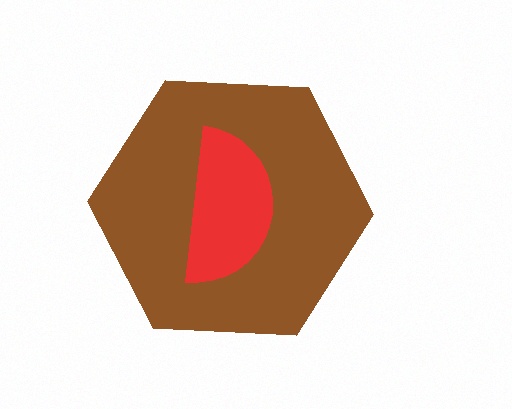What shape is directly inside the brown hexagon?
The red semicircle.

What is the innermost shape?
The red semicircle.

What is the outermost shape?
The brown hexagon.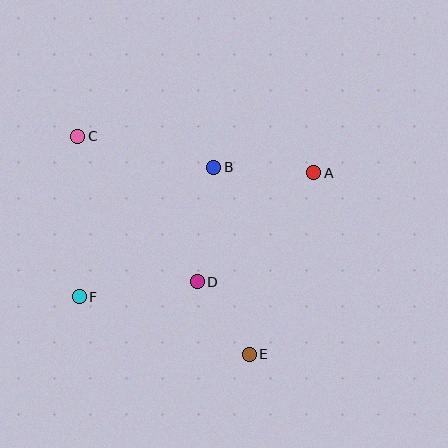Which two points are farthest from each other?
Points C and E are farthest from each other.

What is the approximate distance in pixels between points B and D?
The distance between B and D is approximately 115 pixels.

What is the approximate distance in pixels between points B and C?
The distance between B and C is approximately 139 pixels.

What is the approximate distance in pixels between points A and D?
The distance between A and D is approximately 159 pixels.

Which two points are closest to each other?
Points D and E are closest to each other.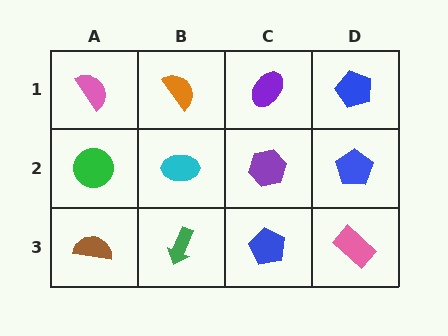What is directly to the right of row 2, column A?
A cyan ellipse.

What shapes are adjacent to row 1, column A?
A green circle (row 2, column A), an orange semicircle (row 1, column B).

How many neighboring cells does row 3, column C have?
3.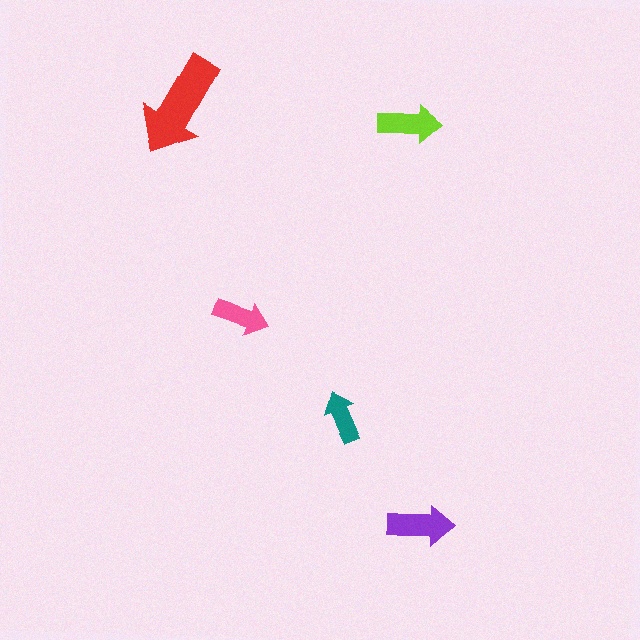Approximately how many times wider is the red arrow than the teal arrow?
About 2 times wider.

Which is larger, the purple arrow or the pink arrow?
The purple one.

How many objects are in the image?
There are 5 objects in the image.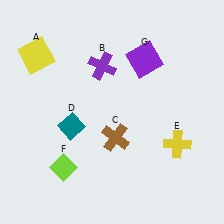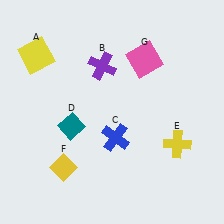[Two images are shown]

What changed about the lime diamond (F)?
In Image 1, F is lime. In Image 2, it changed to yellow.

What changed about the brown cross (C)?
In Image 1, C is brown. In Image 2, it changed to blue.